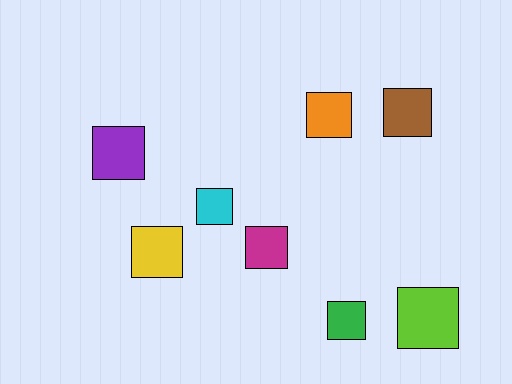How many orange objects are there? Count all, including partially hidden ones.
There is 1 orange object.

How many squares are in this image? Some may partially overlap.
There are 8 squares.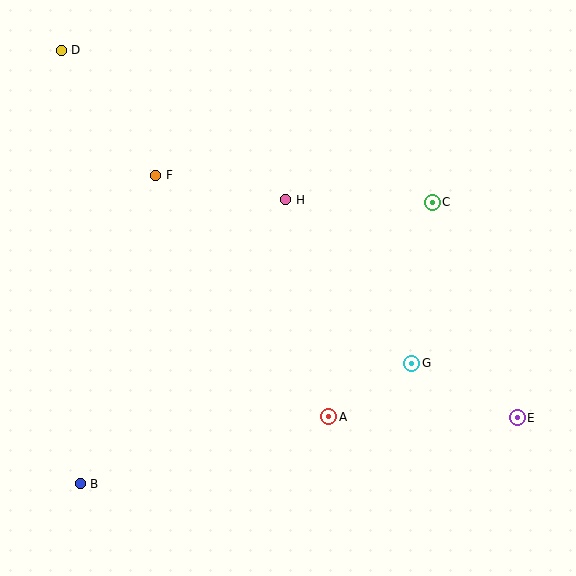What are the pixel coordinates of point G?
Point G is at (412, 363).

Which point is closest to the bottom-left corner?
Point B is closest to the bottom-left corner.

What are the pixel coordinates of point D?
Point D is at (61, 50).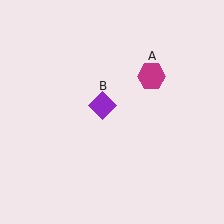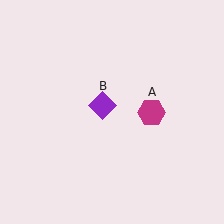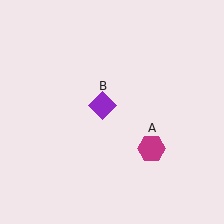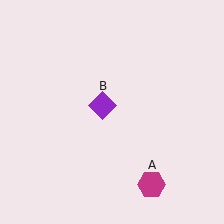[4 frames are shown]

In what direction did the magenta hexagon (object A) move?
The magenta hexagon (object A) moved down.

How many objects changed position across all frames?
1 object changed position: magenta hexagon (object A).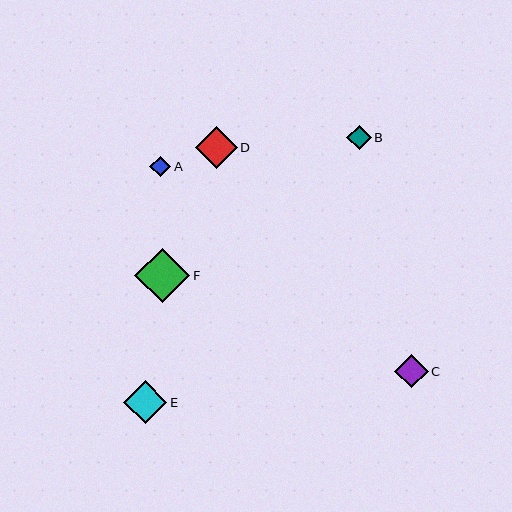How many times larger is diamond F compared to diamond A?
Diamond F is approximately 2.7 times the size of diamond A.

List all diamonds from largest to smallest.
From largest to smallest: F, E, D, C, B, A.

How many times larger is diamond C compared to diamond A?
Diamond C is approximately 1.6 times the size of diamond A.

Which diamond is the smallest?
Diamond A is the smallest with a size of approximately 21 pixels.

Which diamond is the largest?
Diamond F is the largest with a size of approximately 55 pixels.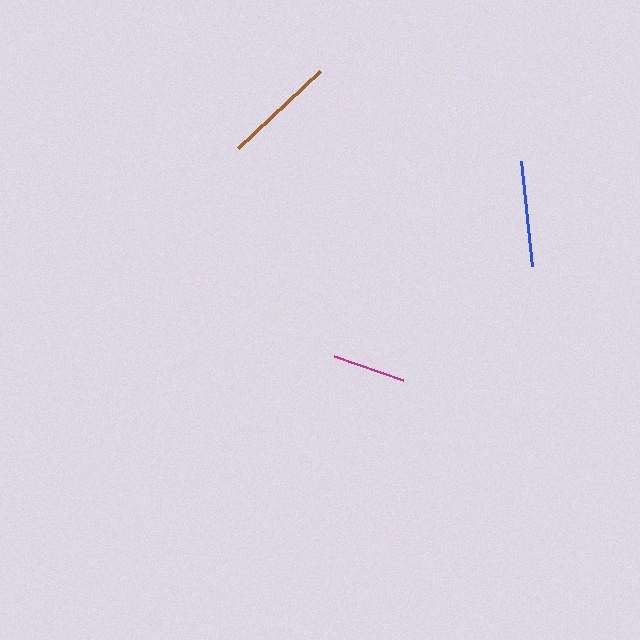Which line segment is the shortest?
The magenta line is the shortest at approximately 72 pixels.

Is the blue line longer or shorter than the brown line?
The brown line is longer than the blue line.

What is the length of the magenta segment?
The magenta segment is approximately 72 pixels long.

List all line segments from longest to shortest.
From longest to shortest: brown, blue, magenta.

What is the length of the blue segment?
The blue segment is approximately 106 pixels long.